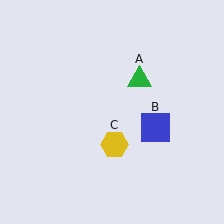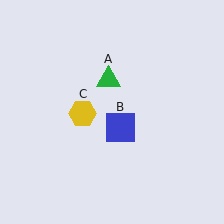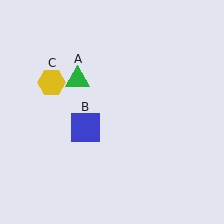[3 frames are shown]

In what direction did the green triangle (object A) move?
The green triangle (object A) moved left.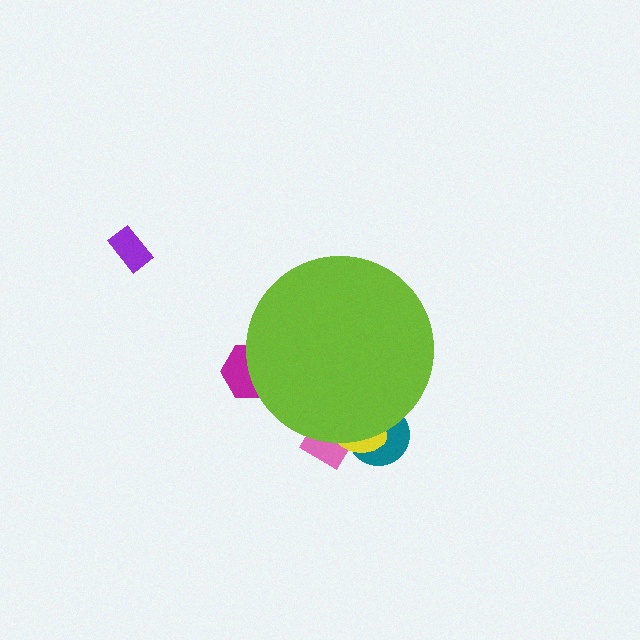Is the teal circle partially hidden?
Yes, the teal circle is partially hidden behind the lime circle.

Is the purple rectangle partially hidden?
No, the purple rectangle is fully visible.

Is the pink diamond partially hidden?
Yes, the pink diamond is partially hidden behind the lime circle.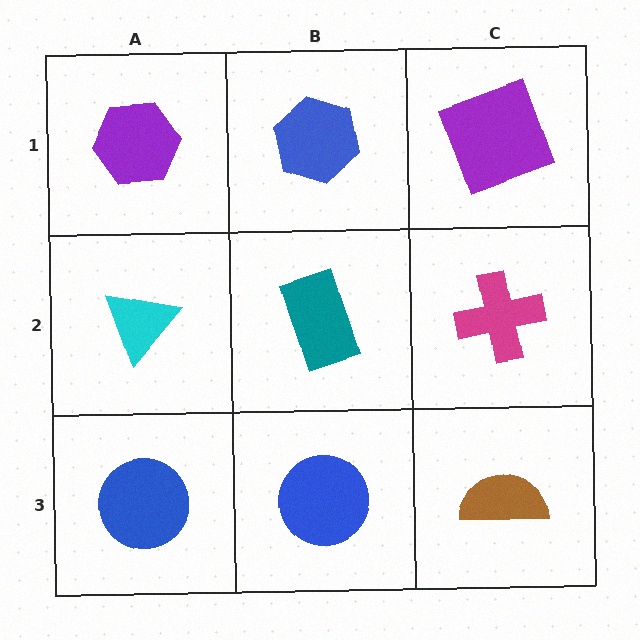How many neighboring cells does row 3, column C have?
2.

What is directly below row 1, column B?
A teal rectangle.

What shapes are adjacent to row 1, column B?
A teal rectangle (row 2, column B), a purple hexagon (row 1, column A), a purple square (row 1, column C).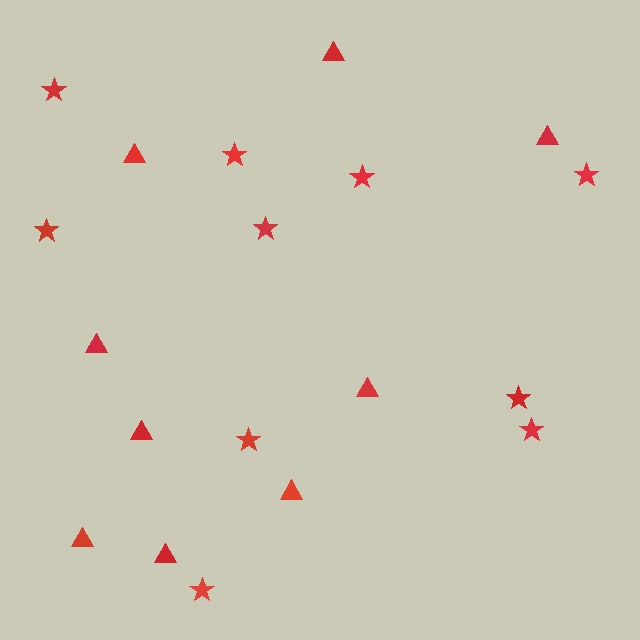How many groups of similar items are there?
There are 2 groups: one group of triangles (9) and one group of stars (10).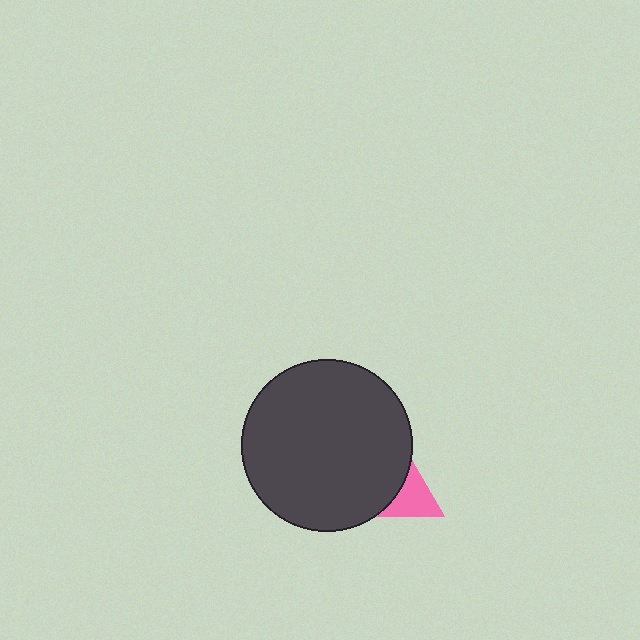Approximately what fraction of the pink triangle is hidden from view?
Roughly 56% of the pink triangle is hidden behind the dark gray circle.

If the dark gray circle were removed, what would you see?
You would see the complete pink triangle.